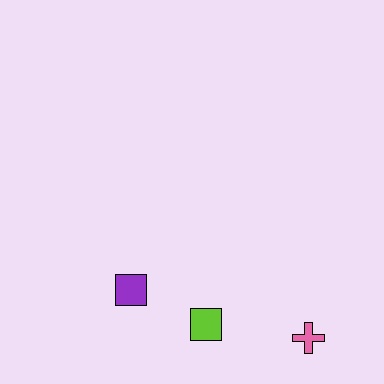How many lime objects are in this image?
There is 1 lime object.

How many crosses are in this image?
There is 1 cross.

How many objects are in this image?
There are 3 objects.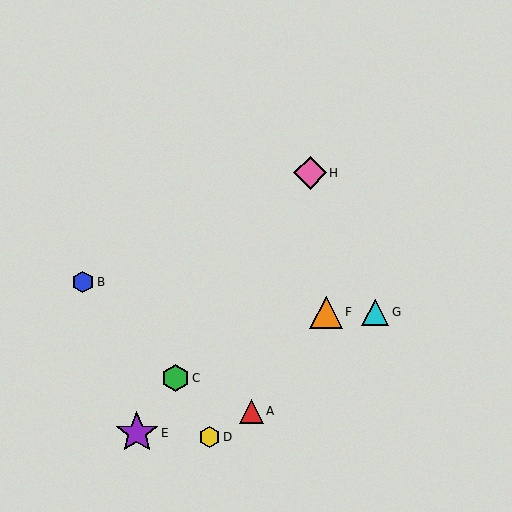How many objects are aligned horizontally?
2 objects (F, G) are aligned horizontally.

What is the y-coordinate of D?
Object D is at y≈437.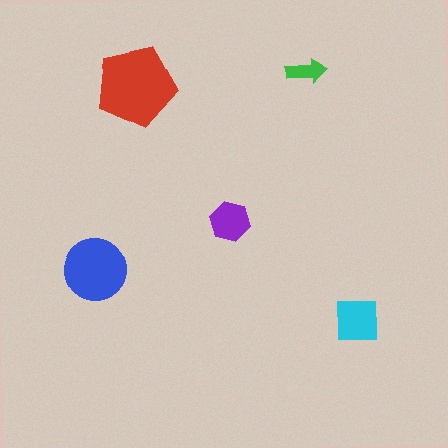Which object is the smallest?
The green arrow.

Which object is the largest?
The red pentagon.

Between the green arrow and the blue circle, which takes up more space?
The blue circle.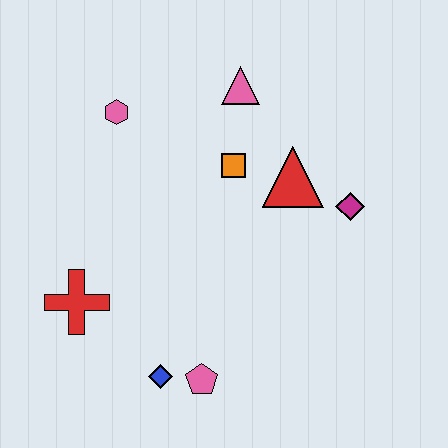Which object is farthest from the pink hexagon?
The pink pentagon is farthest from the pink hexagon.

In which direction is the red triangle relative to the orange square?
The red triangle is to the right of the orange square.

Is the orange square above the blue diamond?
Yes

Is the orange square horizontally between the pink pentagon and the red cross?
No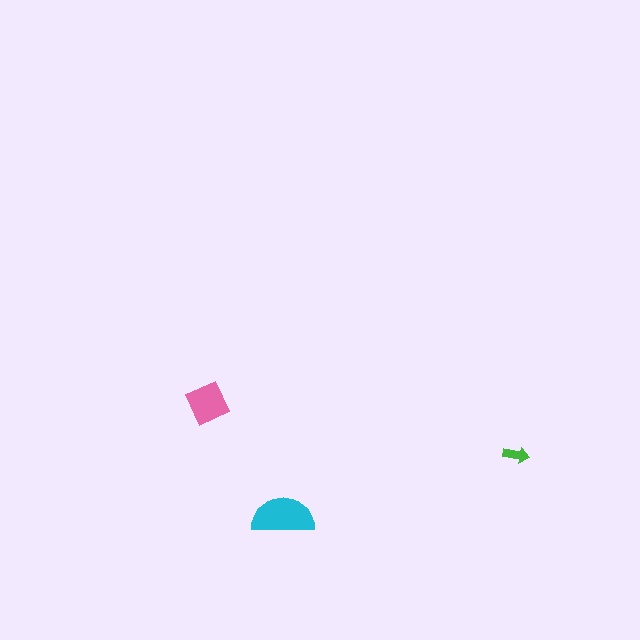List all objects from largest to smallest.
The cyan semicircle, the pink diamond, the green arrow.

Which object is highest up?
The pink diamond is topmost.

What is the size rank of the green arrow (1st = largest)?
3rd.